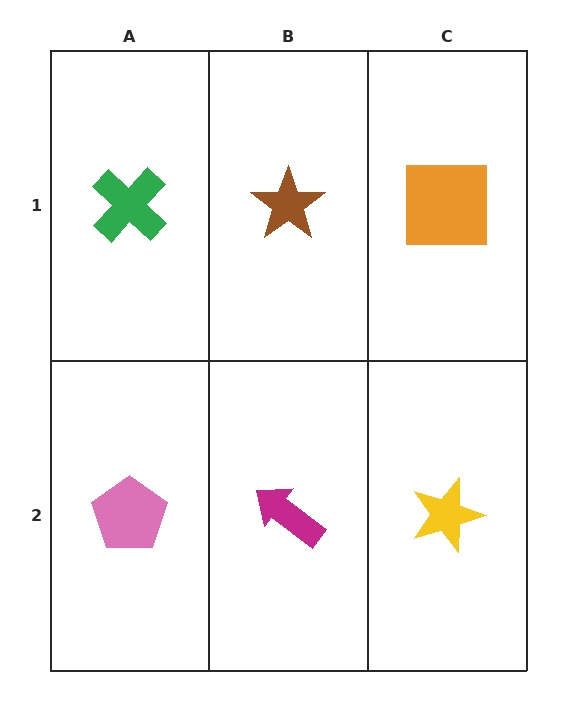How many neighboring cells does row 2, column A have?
2.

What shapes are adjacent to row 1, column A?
A pink pentagon (row 2, column A), a brown star (row 1, column B).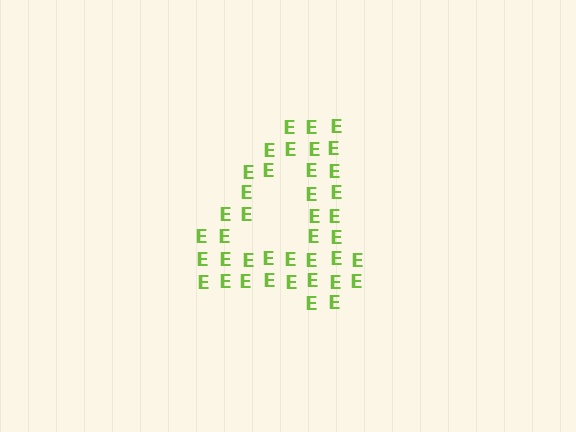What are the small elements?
The small elements are letter E's.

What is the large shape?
The large shape is the digit 4.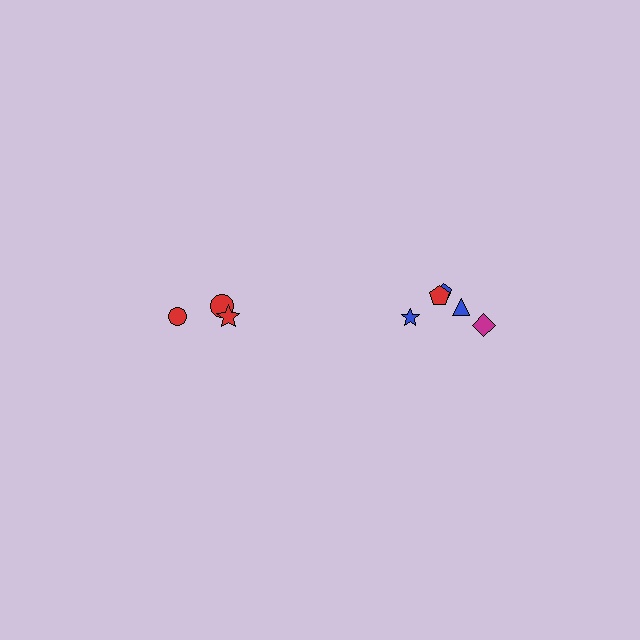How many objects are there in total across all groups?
There are 8 objects.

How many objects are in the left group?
There are 3 objects.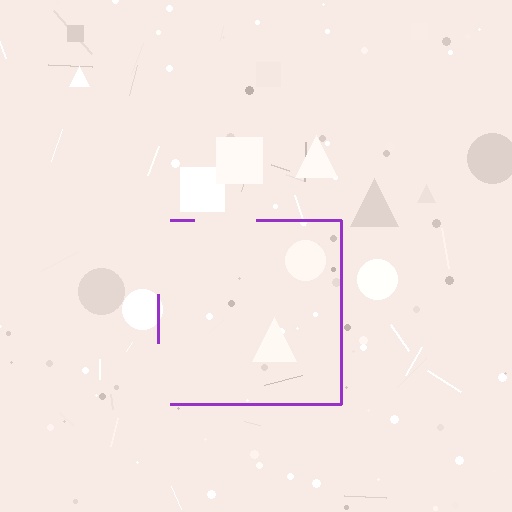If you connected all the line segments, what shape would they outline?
They would outline a square.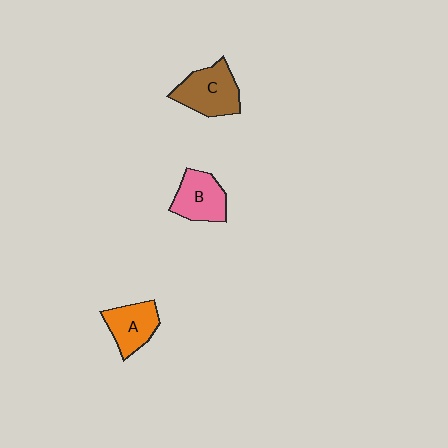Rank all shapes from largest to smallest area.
From largest to smallest: C (brown), B (pink), A (orange).